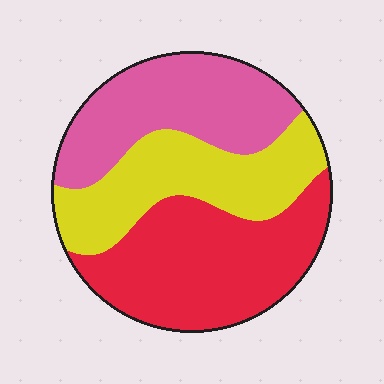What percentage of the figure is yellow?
Yellow covers 30% of the figure.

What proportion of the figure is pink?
Pink covers roughly 30% of the figure.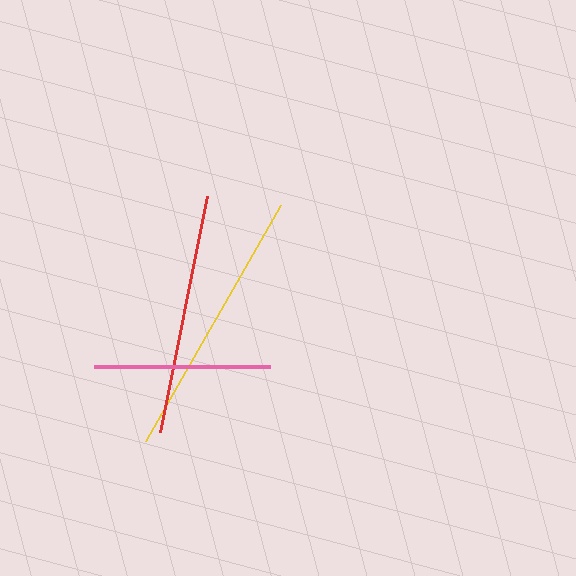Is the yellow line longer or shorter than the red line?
The yellow line is longer than the red line.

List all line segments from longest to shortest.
From longest to shortest: yellow, red, pink.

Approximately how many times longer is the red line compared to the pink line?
The red line is approximately 1.4 times the length of the pink line.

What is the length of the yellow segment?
The yellow segment is approximately 272 pixels long.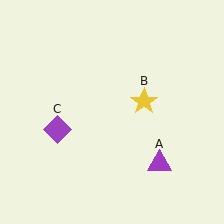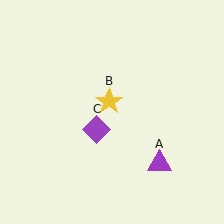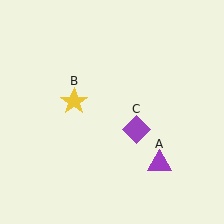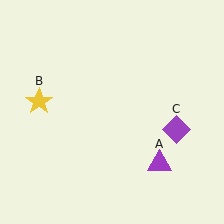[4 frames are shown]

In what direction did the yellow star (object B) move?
The yellow star (object B) moved left.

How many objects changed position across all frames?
2 objects changed position: yellow star (object B), purple diamond (object C).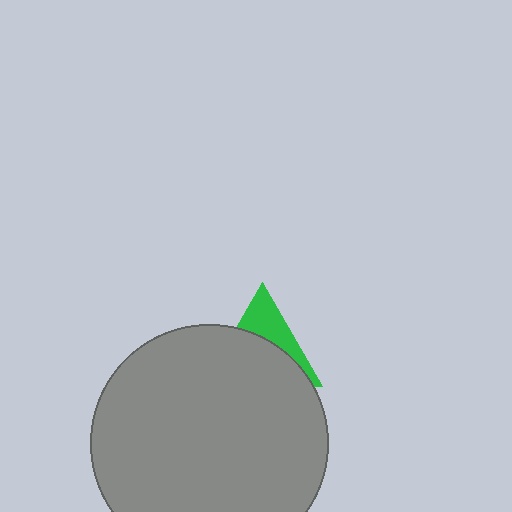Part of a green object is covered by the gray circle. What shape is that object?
It is a triangle.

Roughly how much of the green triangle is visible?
A small part of it is visible (roughly 36%).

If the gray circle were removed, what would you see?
You would see the complete green triangle.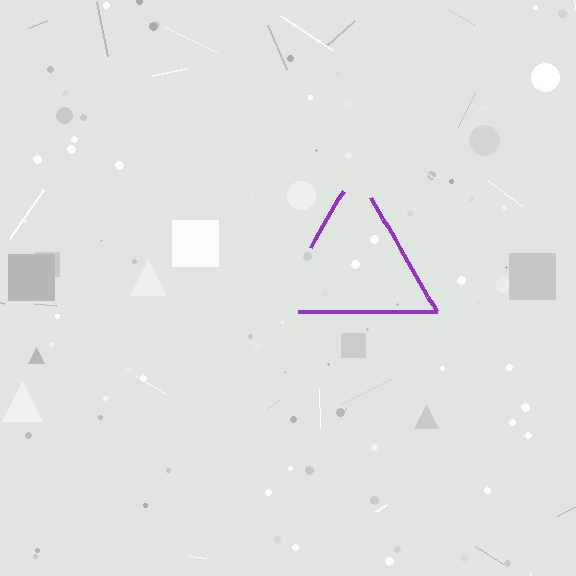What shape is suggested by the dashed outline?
The dashed outline suggests a triangle.